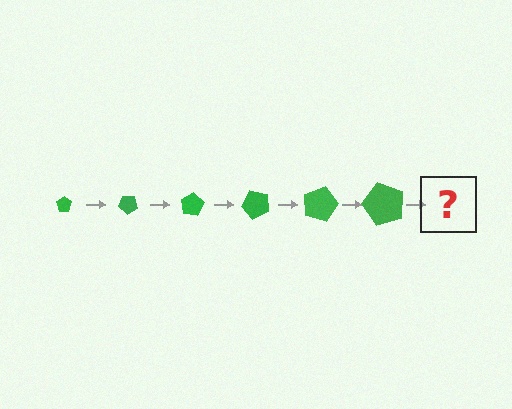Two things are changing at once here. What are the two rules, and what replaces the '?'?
The two rules are that the pentagon grows larger each step and it rotates 40 degrees each step. The '?' should be a pentagon, larger than the previous one and rotated 240 degrees from the start.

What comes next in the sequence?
The next element should be a pentagon, larger than the previous one and rotated 240 degrees from the start.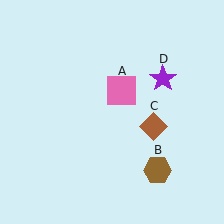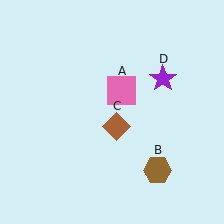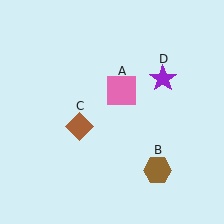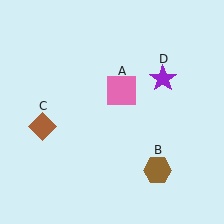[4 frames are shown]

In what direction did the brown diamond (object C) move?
The brown diamond (object C) moved left.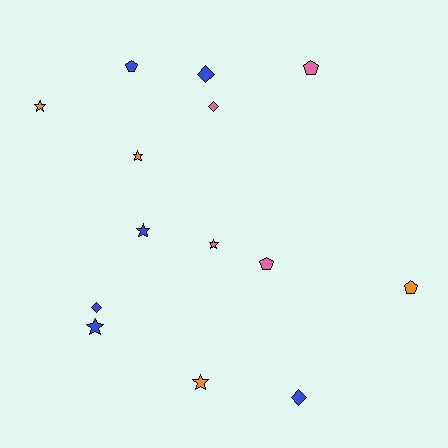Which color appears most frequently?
Blue, with 6 objects.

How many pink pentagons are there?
There are 2 pink pentagons.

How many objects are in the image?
There are 14 objects.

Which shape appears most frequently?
Star, with 6 objects.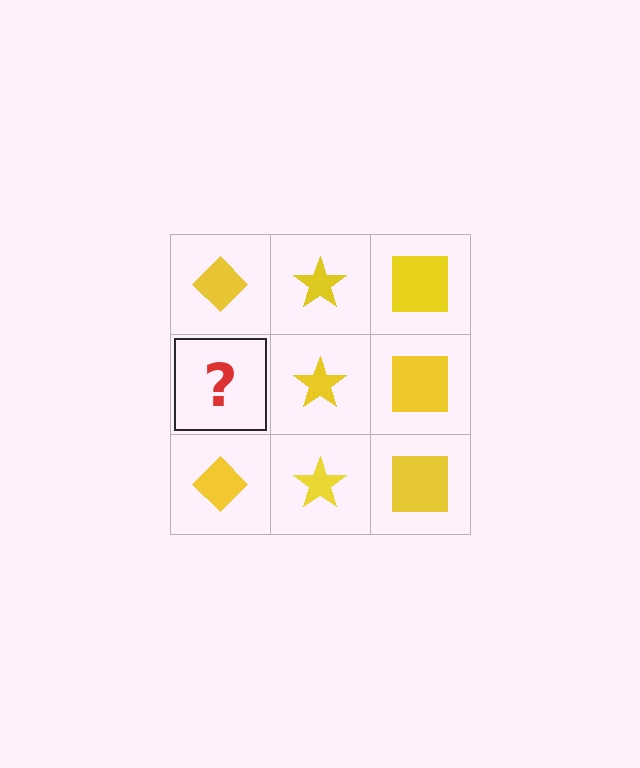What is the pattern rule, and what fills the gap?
The rule is that each column has a consistent shape. The gap should be filled with a yellow diamond.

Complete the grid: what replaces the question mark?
The question mark should be replaced with a yellow diamond.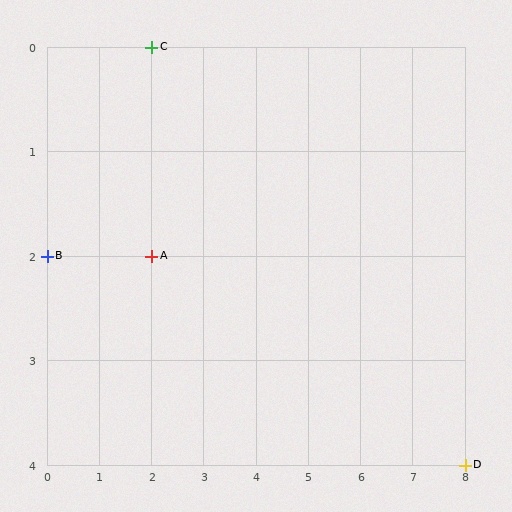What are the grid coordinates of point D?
Point D is at grid coordinates (8, 4).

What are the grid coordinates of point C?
Point C is at grid coordinates (2, 0).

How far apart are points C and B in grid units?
Points C and B are 2 columns and 2 rows apart (about 2.8 grid units diagonally).